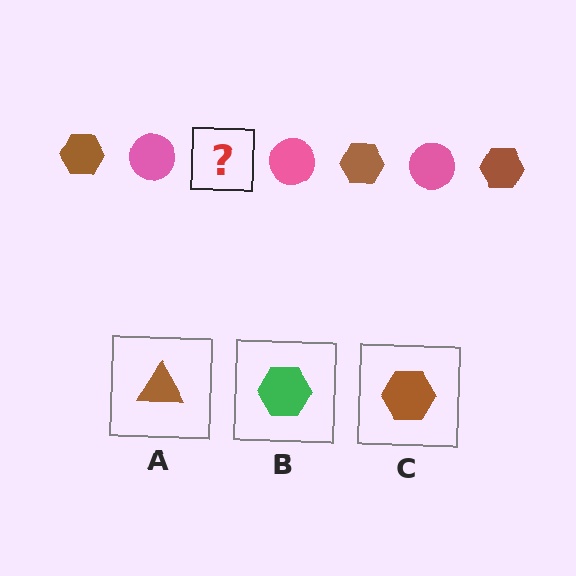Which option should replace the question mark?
Option C.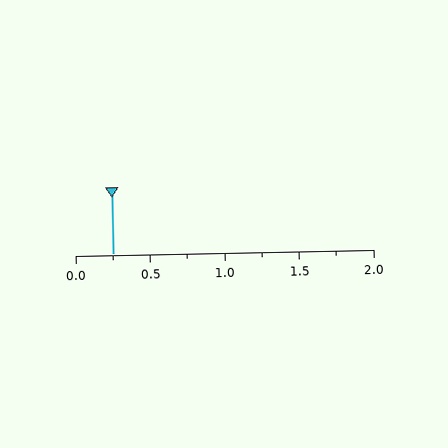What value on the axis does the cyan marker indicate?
The marker indicates approximately 0.25.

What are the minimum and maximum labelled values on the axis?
The axis runs from 0.0 to 2.0.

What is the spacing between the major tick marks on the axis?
The major ticks are spaced 0.5 apart.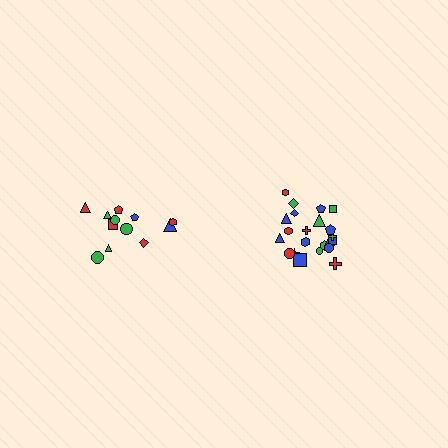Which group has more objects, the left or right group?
The right group.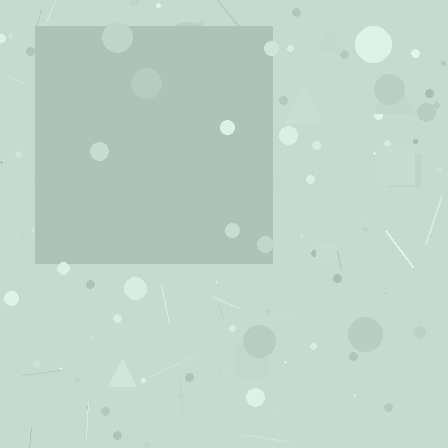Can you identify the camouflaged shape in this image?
The camouflaged shape is a square.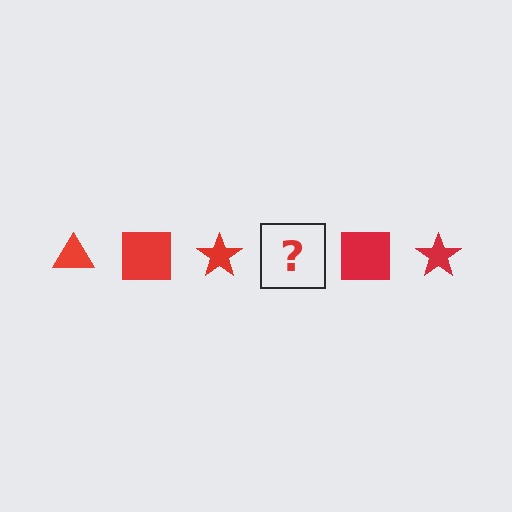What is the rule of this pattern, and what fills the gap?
The rule is that the pattern cycles through triangle, square, star shapes in red. The gap should be filled with a red triangle.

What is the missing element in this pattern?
The missing element is a red triangle.